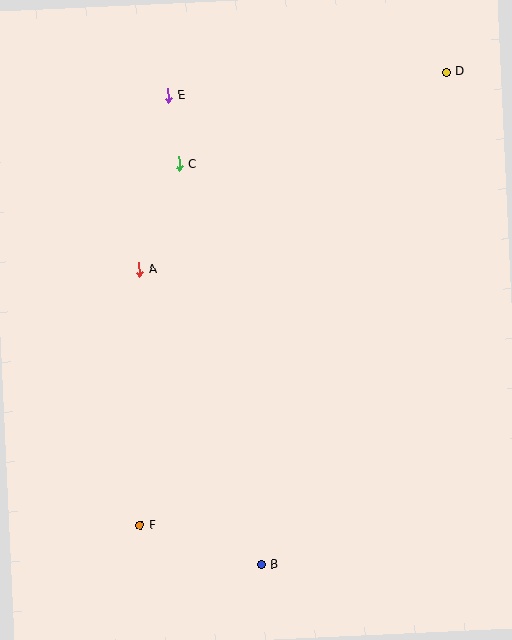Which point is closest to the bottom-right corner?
Point B is closest to the bottom-right corner.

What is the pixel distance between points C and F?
The distance between C and F is 363 pixels.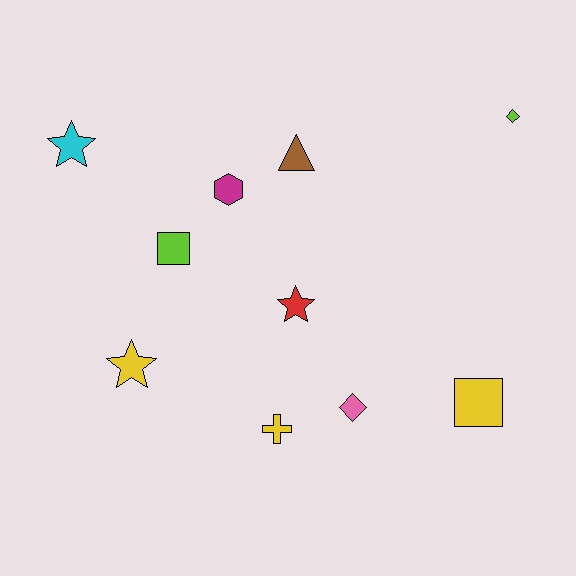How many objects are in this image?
There are 10 objects.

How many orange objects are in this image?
There are no orange objects.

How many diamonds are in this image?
There are 2 diamonds.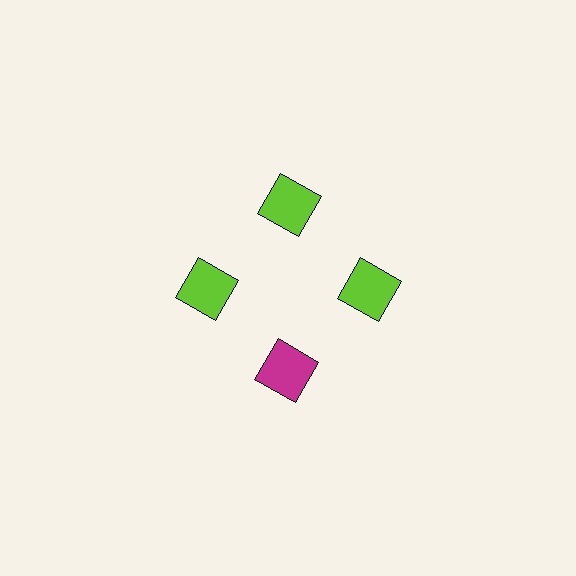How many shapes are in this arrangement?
There are 4 shapes arranged in a ring pattern.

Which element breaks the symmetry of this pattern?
The magenta square at roughly the 6 o'clock position breaks the symmetry. All other shapes are lime squares.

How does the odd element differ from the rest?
It has a different color: magenta instead of lime.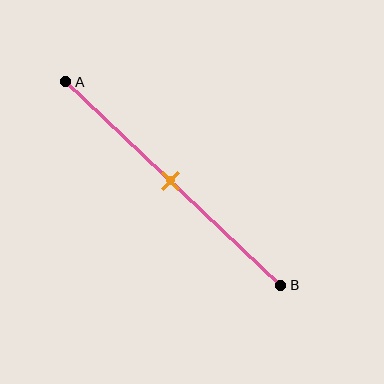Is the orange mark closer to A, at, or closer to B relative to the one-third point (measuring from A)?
The orange mark is closer to point B than the one-third point of segment AB.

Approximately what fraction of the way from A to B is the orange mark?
The orange mark is approximately 50% of the way from A to B.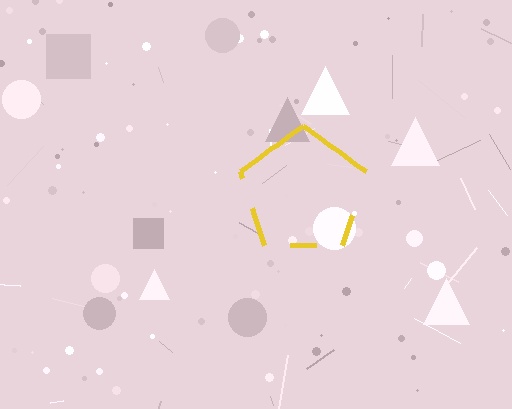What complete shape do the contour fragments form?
The contour fragments form a pentagon.